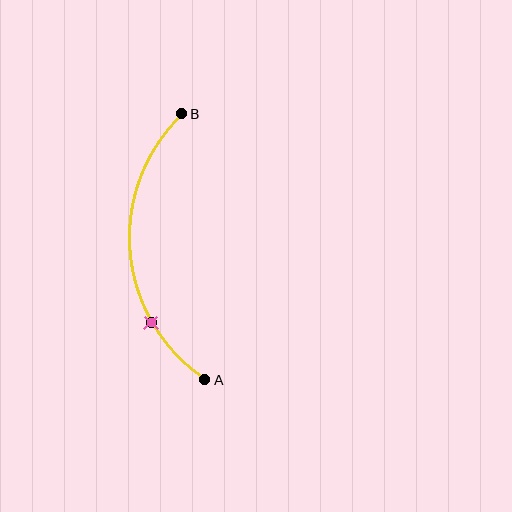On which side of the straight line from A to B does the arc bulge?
The arc bulges to the left of the straight line connecting A and B.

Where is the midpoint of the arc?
The arc midpoint is the point on the curve farthest from the straight line joining A and B. It sits to the left of that line.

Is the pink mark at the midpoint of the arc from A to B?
No. The pink mark lies on the arc but is closer to endpoint A. The arc midpoint would be at the point on the curve equidistant along the arc from both A and B.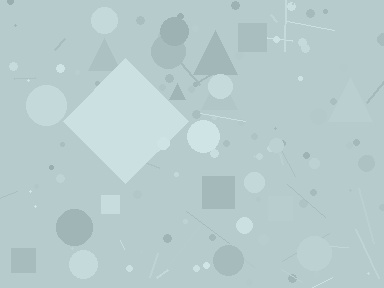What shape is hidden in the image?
A diamond is hidden in the image.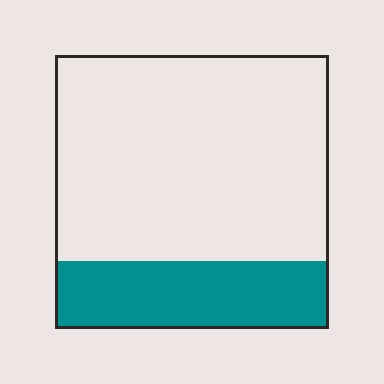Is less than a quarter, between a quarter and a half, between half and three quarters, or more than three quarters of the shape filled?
Less than a quarter.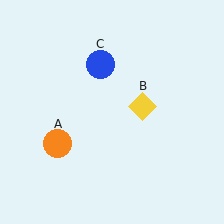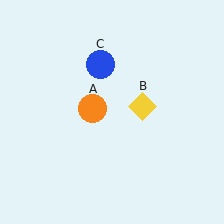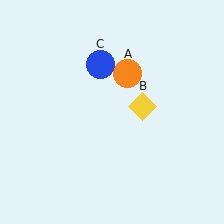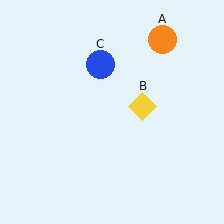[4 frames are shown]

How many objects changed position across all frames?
1 object changed position: orange circle (object A).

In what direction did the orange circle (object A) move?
The orange circle (object A) moved up and to the right.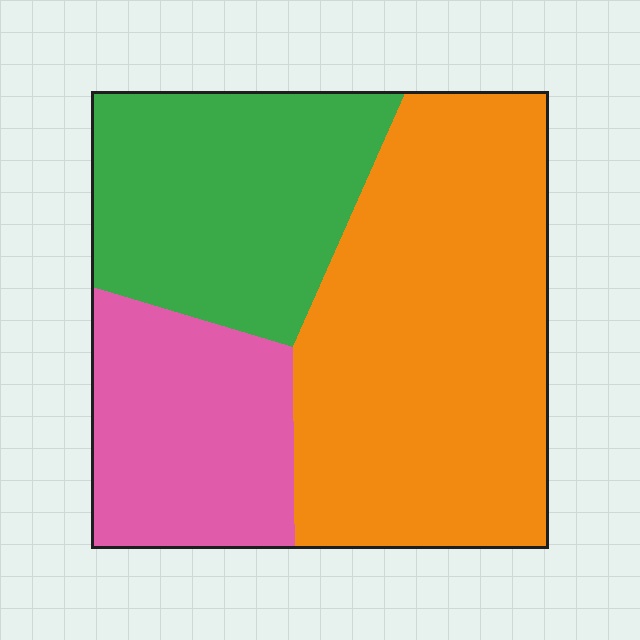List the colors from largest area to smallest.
From largest to smallest: orange, green, pink.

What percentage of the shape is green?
Green takes up between a quarter and a half of the shape.